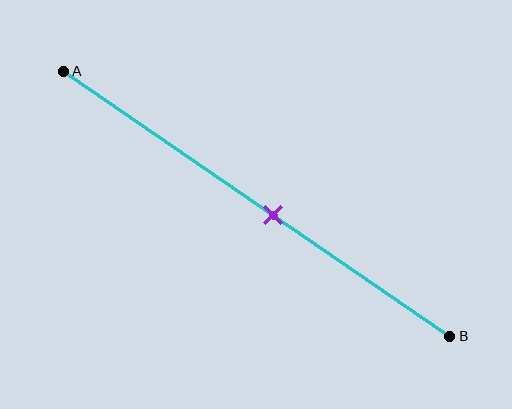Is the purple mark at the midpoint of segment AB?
No, the mark is at about 55% from A, not at the 50% midpoint.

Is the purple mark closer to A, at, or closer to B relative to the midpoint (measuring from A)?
The purple mark is closer to point B than the midpoint of segment AB.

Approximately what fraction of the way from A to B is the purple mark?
The purple mark is approximately 55% of the way from A to B.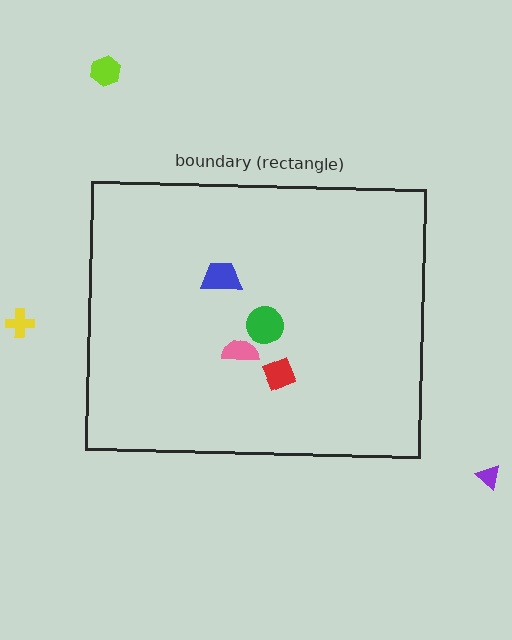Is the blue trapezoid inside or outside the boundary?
Inside.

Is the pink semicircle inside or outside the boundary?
Inside.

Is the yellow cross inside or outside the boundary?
Outside.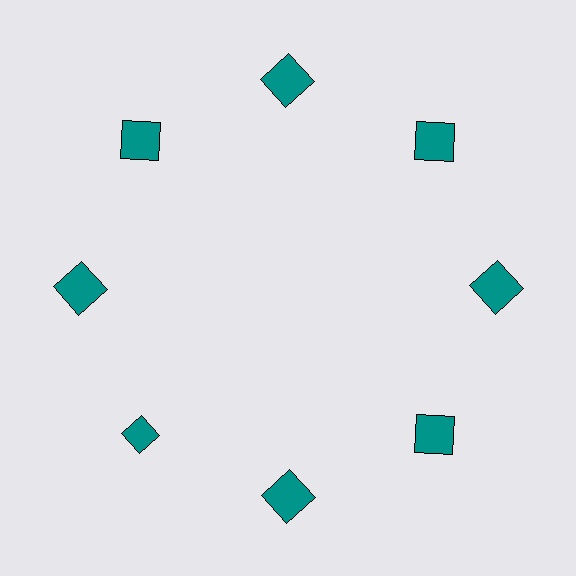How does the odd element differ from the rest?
It has a different shape: diamond instead of square.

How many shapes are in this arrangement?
There are 8 shapes arranged in a ring pattern.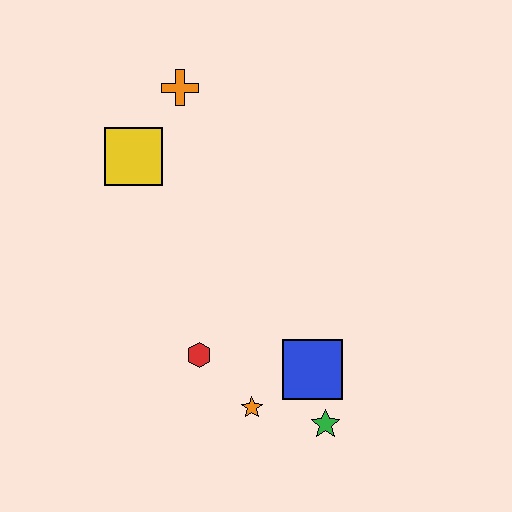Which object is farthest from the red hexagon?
The orange cross is farthest from the red hexagon.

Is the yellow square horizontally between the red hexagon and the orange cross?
No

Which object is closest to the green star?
The blue square is closest to the green star.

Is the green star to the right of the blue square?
Yes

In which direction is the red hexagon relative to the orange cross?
The red hexagon is below the orange cross.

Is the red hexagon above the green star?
Yes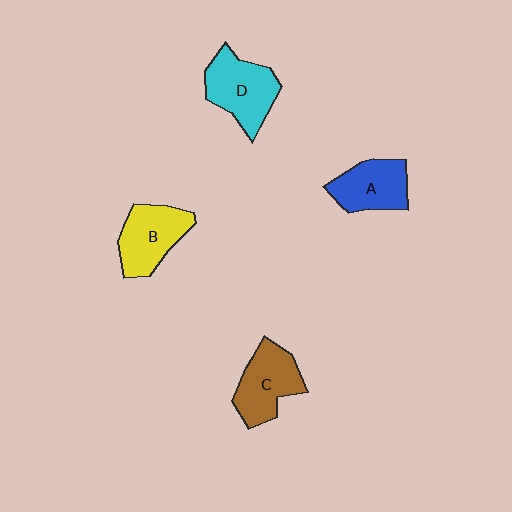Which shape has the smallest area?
Shape A (blue).